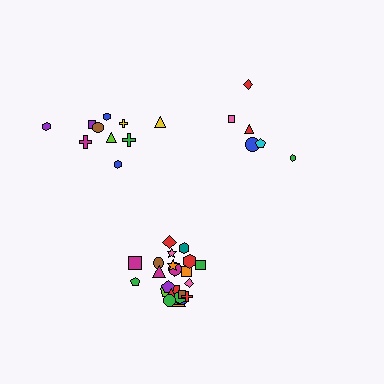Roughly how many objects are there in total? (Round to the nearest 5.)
Roughly 40 objects in total.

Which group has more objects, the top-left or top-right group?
The top-left group.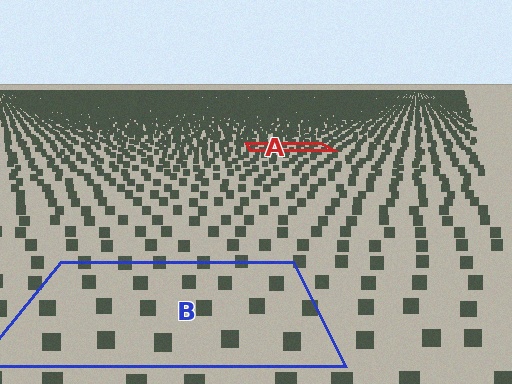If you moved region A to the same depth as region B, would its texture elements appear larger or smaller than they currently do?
They would appear larger. At a closer depth, the same texture elements are projected at a bigger on-screen size.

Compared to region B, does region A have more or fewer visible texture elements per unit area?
Region A has more texture elements per unit area — they are packed more densely because it is farther away.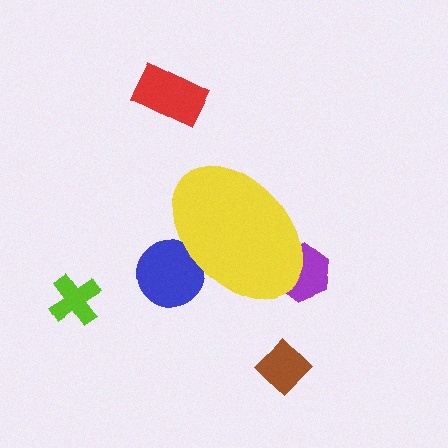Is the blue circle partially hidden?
Yes, the blue circle is partially hidden behind the yellow ellipse.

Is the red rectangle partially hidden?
No, the red rectangle is fully visible.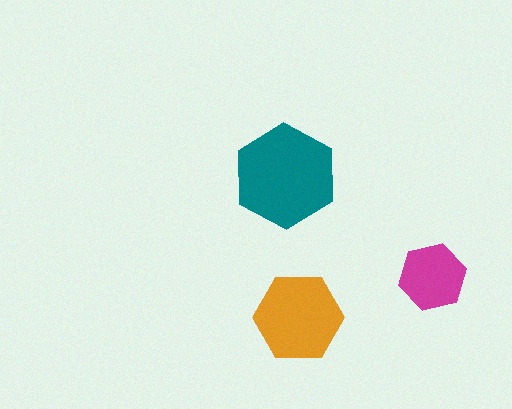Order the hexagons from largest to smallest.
the teal one, the orange one, the magenta one.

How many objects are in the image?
There are 3 objects in the image.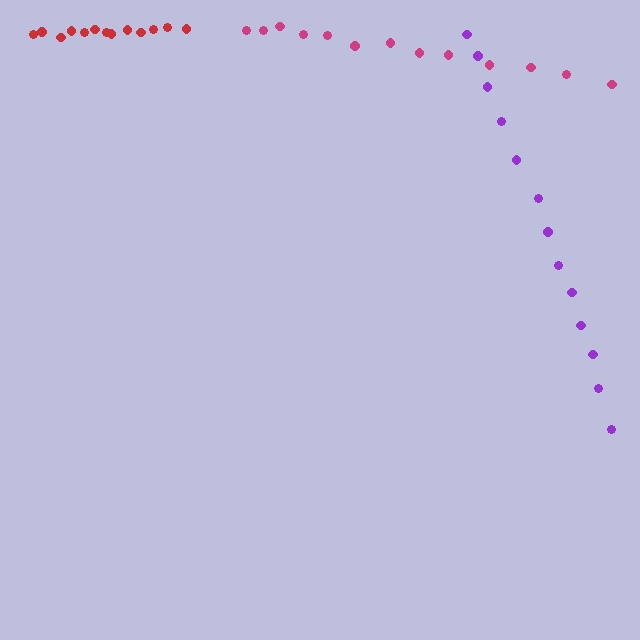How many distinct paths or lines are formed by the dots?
There are 3 distinct paths.